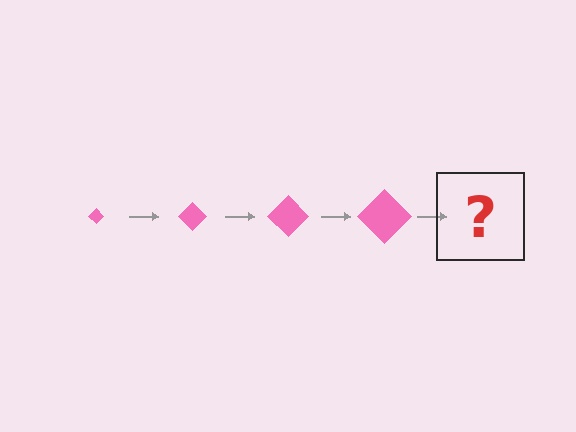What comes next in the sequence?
The next element should be a pink diamond, larger than the previous one.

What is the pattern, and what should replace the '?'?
The pattern is that the diamond gets progressively larger each step. The '?' should be a pink diamond, larger than the previous one.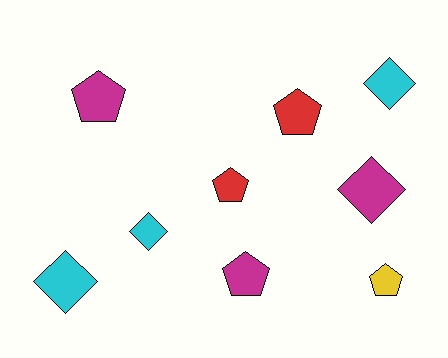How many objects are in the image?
There are 9 objects.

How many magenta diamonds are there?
There is 1 magenta diamond.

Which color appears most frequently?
Cyan, with 3 objects.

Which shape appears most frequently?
Pentagon, with 5 objects.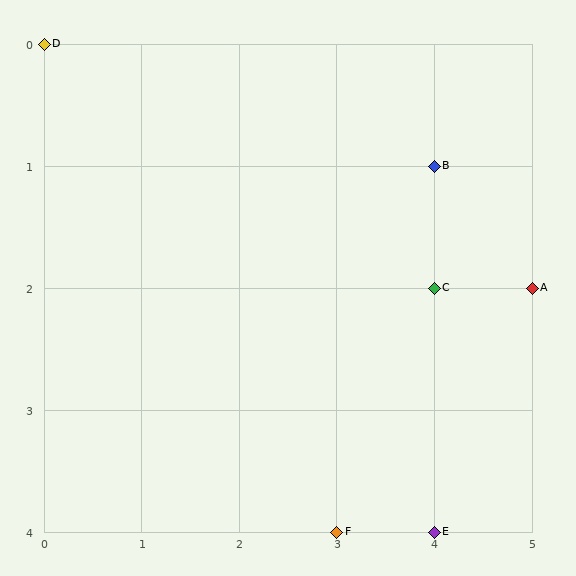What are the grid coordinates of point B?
Point B is at grid coordinates (4, 1).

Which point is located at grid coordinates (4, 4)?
Point E is at (4, 4).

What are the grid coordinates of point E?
Point E is at grid coordinates (4, 4).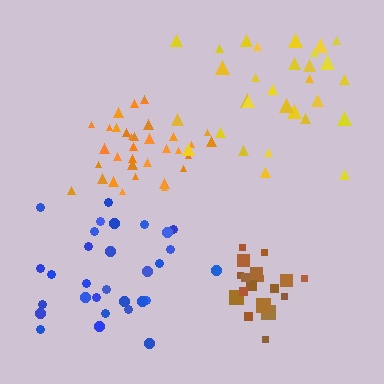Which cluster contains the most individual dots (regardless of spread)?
Orange (34).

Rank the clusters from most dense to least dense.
brown, orange, blue, yellow.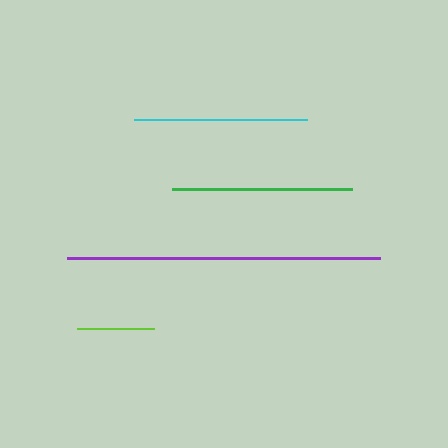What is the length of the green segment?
The green segment is approximately 179 pixels long.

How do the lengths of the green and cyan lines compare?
The green and cyan lines are approximately the same length.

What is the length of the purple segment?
The purple segment is approximately 313 pixels long.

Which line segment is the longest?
The purple line is the longest at approximately 313 pixels.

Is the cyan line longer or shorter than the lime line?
The cyan line is longer than the lime line.